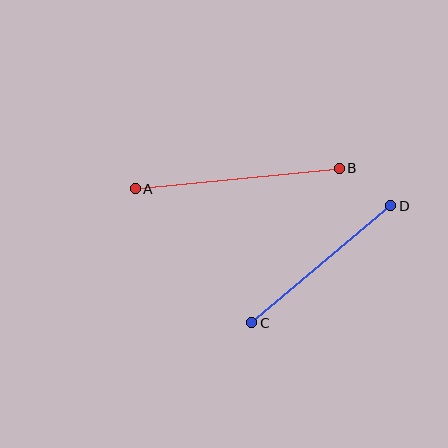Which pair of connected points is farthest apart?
Points A and B are farthest apart.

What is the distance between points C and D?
The distance is approximately 182 pixels.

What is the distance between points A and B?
The distance is approximately 205 pixels.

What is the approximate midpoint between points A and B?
The midpoint is at approximately (237, 179) pixels.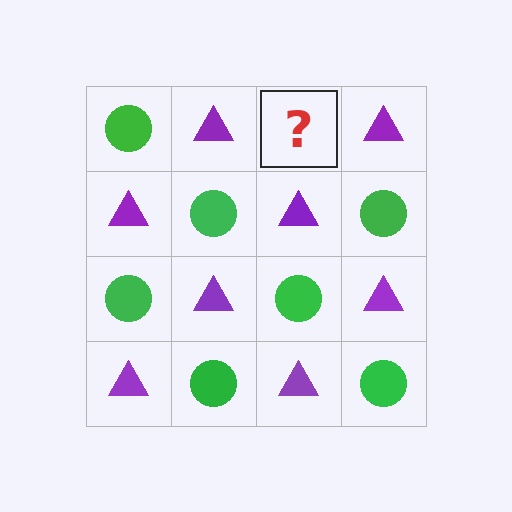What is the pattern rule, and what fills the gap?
The rule is that it alternates green circle and purple triangle in a checkerboard pattern. The gap should be filled with a green circle.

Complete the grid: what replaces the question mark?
The question mark should be replaced with a green circle.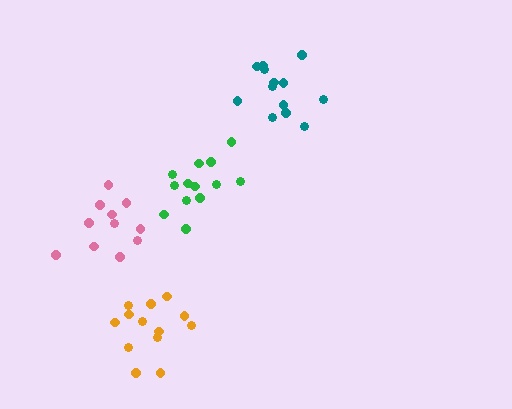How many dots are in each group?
Group 1: 13 dots, Group 2: 11 dots, Group 3: 13 dots, Group 4: 13 dots (50 total).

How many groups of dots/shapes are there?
There are 4 groups.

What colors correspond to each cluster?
The clusters are colored: orange, pink, teal, green.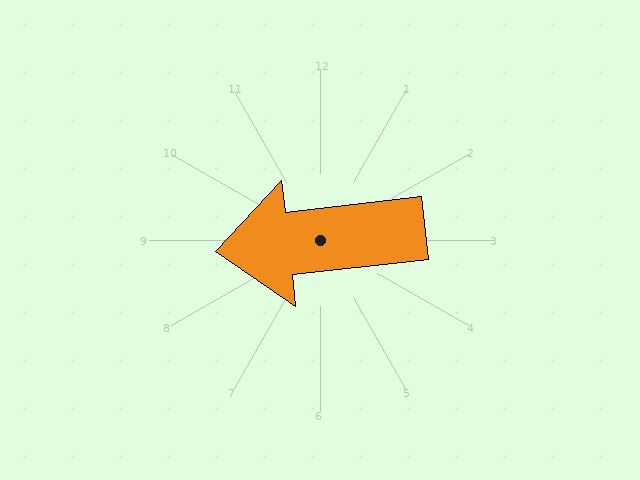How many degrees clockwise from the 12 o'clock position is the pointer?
Approximately 264 degrees.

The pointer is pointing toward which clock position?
Roughly 9 o'clock.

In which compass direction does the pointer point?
West.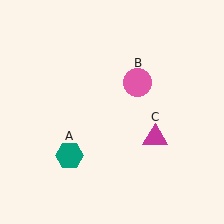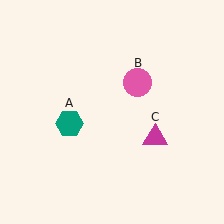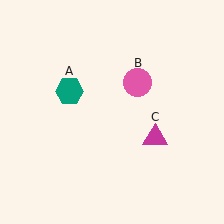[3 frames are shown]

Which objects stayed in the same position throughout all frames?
Pink circle (object B) and magenta triangle (object C) remained stationary.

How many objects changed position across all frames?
1 object changed position: teal hexagon (object A).